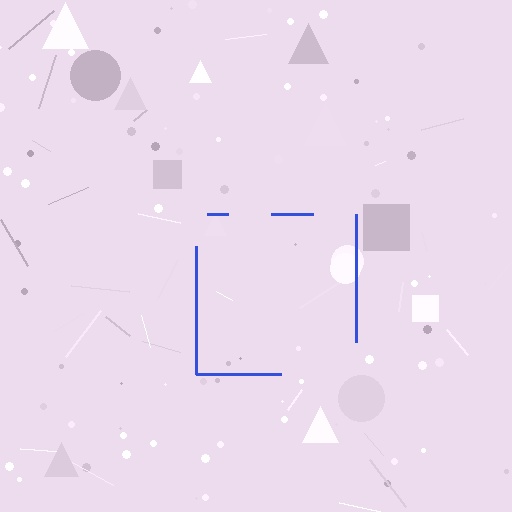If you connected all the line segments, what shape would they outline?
They would outline a square.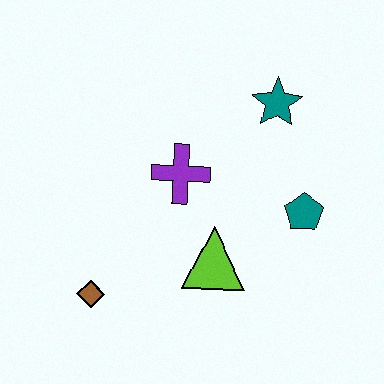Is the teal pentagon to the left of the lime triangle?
No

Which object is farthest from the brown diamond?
The teal star is farthest from the brown diamond.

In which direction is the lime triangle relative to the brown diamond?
The lime triangle is to the right of the brown diamond.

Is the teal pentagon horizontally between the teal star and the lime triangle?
No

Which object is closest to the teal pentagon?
The lime triangle is closest to the teal pentagon.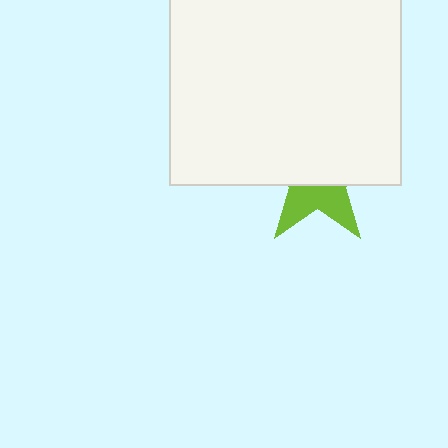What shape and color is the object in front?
The object in front is a white rectangle.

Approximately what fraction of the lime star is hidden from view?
Roughly 61% of the lime star is hidden behind the white rectangle.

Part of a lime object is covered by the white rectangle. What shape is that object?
It is a star.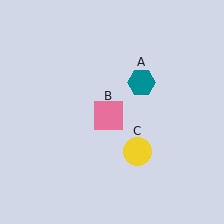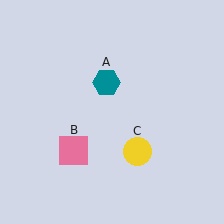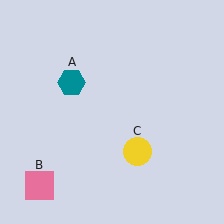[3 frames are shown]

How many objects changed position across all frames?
2 objects changed position: teal hexagon (object A), pink square (object B).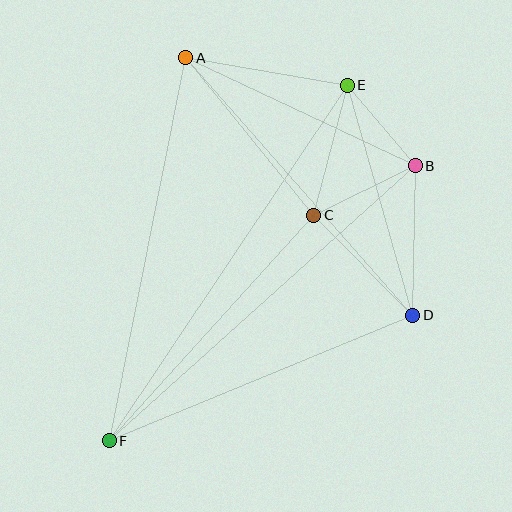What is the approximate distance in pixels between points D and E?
The distance between D and E is approximately 239 pixels.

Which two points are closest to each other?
Points B and E are closest to each other.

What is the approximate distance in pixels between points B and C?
The distance between B and C is approximately 113 pixels.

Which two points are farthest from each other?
Points E and F are farthest from each other.